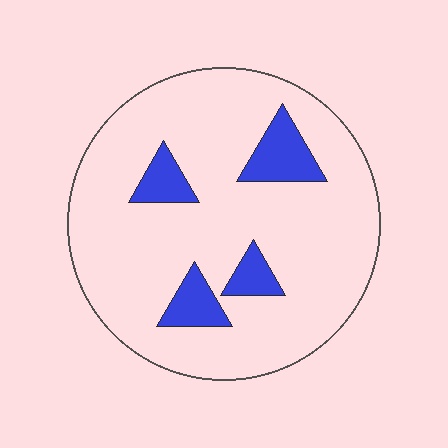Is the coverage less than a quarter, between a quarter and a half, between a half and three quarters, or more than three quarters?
Less than a quarter.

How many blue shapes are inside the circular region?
4.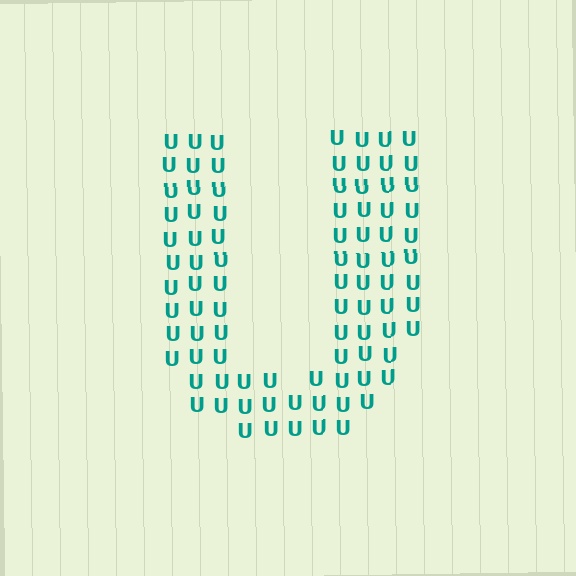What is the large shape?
The large shape is the letter U.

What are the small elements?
The small elements are letter U's.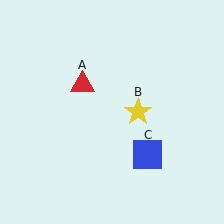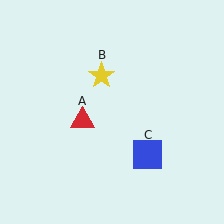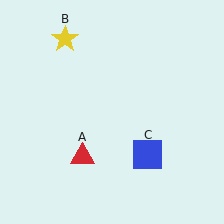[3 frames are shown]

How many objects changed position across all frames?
2 objects changed position: red triangle (object A), yellow star (object B).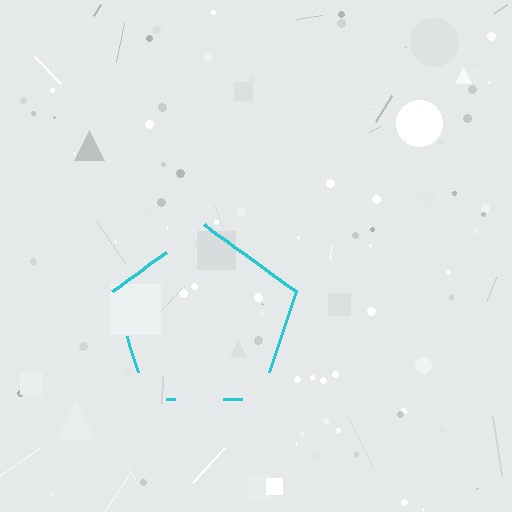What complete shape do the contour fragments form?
The contour fragments form a pentagon.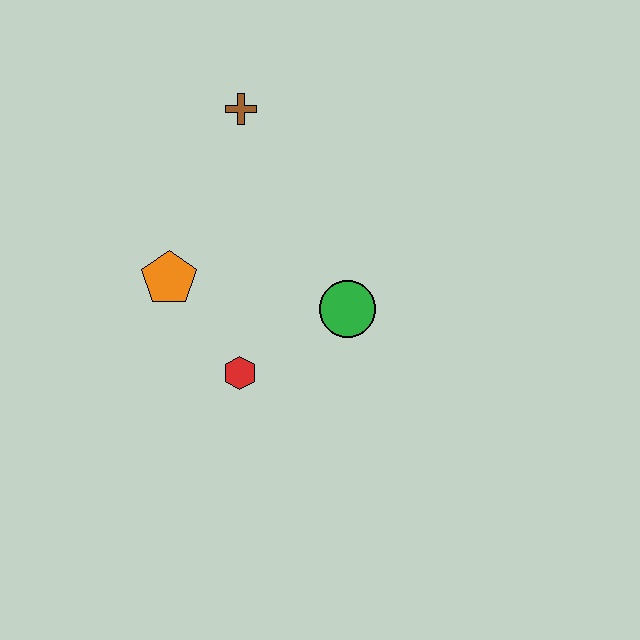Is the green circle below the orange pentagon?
Yes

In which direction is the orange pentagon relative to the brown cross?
The orange pentagon is below the brown cross.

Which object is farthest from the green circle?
The brown cross is farthest from the green circle.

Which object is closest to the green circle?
The red hexagon is closest to the green circle.